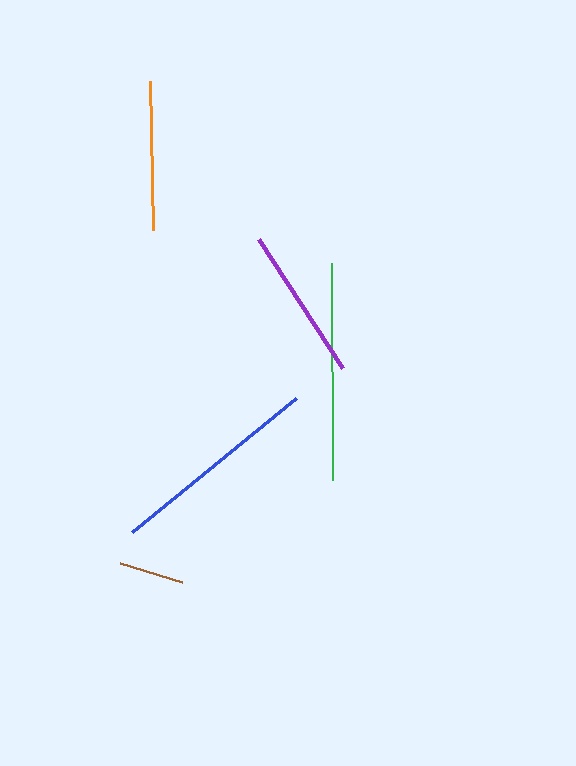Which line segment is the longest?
The green line is the longest at approximately 217 pixels.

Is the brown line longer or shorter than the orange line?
The orange line is longer than the brown line.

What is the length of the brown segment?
The brown segment is approximately 65 pixels long.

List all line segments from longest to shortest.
From longest to shortest: green, blue, purple, orange, brown.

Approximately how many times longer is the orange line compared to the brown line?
The orange line is approximately 2.3 times the length of the brown line.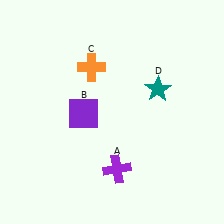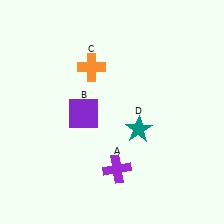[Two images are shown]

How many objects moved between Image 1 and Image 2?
1 object moved between the two images.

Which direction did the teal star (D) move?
The teal star (D) moved down.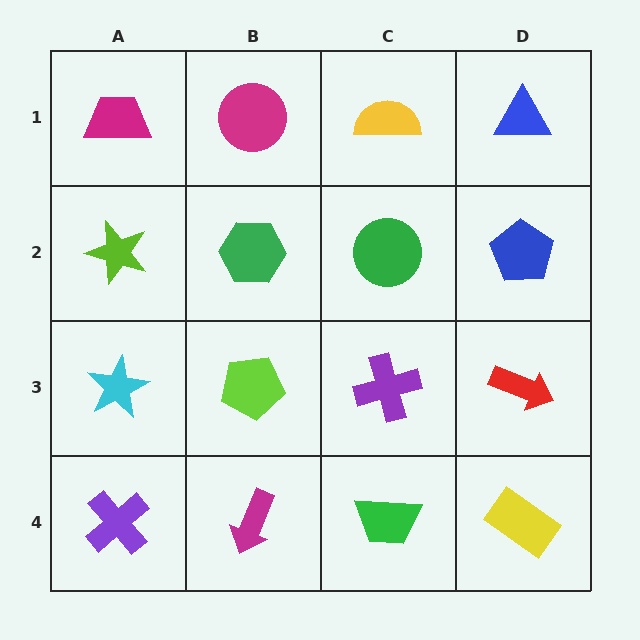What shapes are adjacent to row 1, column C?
A green circle (row 2, column C), a magenta circle (row 1, column B), a blue triangle (row 1, column D).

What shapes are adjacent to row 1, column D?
A blue pentagon (row 2, column D), a yellow semicircle (row 1, column C).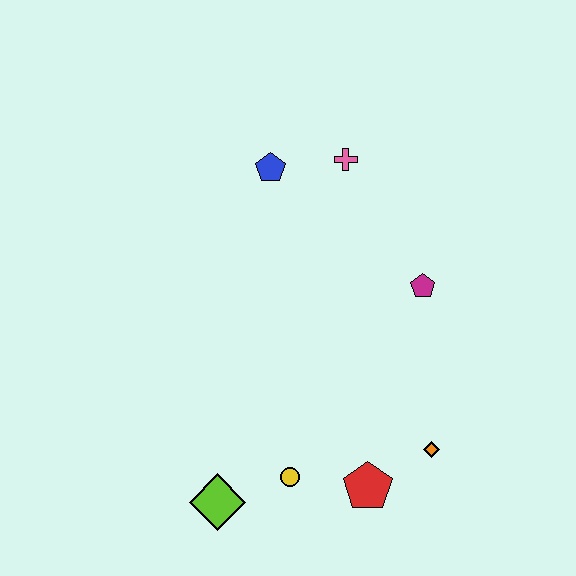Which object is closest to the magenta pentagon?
The pink cross is closest to the magenta pentagon.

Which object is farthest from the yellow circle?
The pink cross is farthest from the yellow circle.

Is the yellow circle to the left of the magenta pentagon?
Yes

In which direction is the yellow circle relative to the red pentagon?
The yellow circle is to the left of the red pentagon.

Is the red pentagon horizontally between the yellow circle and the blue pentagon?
No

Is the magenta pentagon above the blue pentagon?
No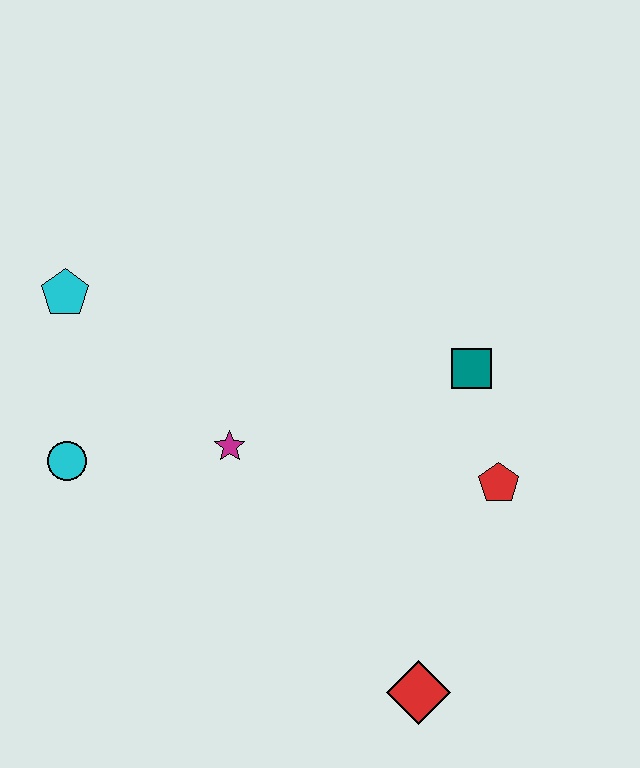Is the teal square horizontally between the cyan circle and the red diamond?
No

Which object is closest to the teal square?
The red pentagon is closest to the teal square.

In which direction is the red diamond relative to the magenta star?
The red diamond is below the magenta star.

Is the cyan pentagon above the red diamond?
Yes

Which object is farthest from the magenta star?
The red diamond is farthest from the magenta star.